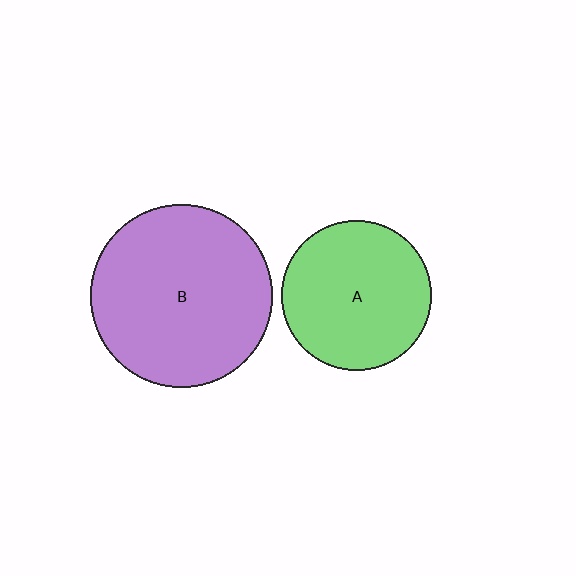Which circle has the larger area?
Circle B (purple).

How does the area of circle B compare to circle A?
Approximately 1.5 times.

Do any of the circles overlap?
No, none of the circles overlap.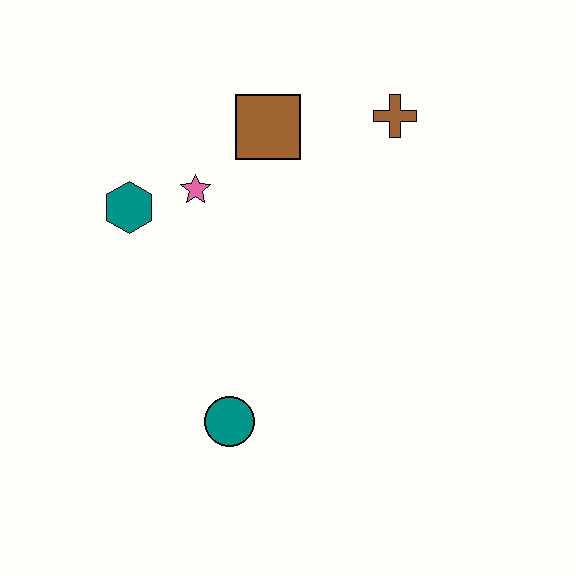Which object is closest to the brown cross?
The brown square is closest to the brown cross.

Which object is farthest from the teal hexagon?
The brown cross is farthest from the teal hexagon.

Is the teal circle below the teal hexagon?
Yes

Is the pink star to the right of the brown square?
No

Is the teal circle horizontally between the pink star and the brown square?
Yes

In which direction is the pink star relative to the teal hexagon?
The pink star is to the right of the teal hexagon.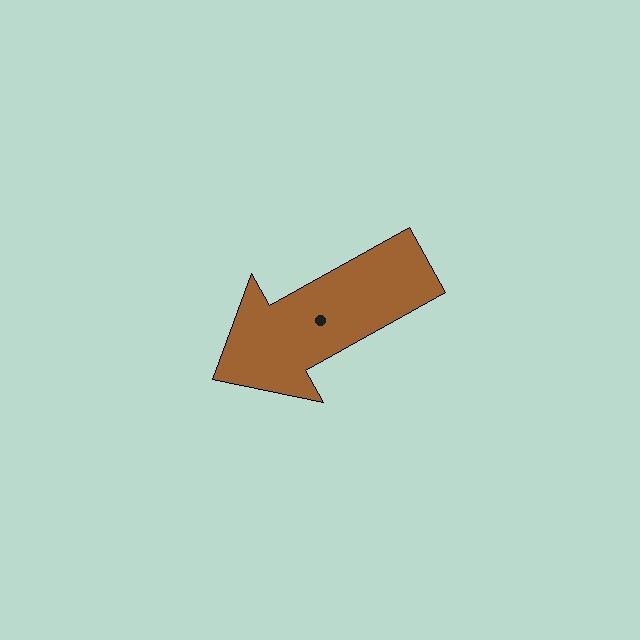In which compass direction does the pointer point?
Southwest.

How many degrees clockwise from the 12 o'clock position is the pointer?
Approximately 241 degrees.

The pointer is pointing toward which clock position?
Roughly 8 o'clock.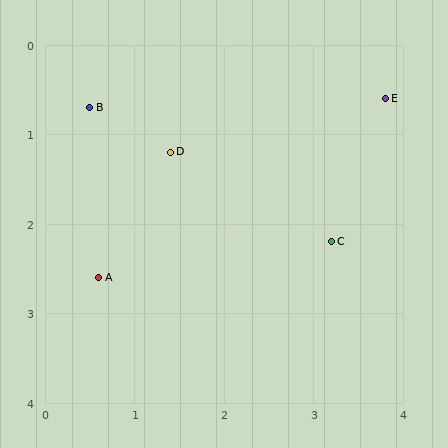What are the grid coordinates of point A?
Point A is at approximately (0.6, 2.6).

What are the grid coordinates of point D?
Point D is at approximately (1.4, 1.2).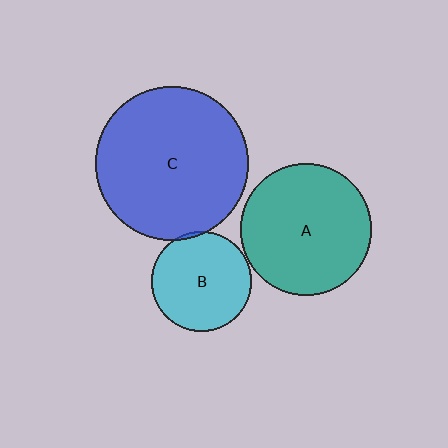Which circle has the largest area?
Circle C (blue).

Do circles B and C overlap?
Yes.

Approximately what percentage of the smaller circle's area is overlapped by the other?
Approximately 5%.